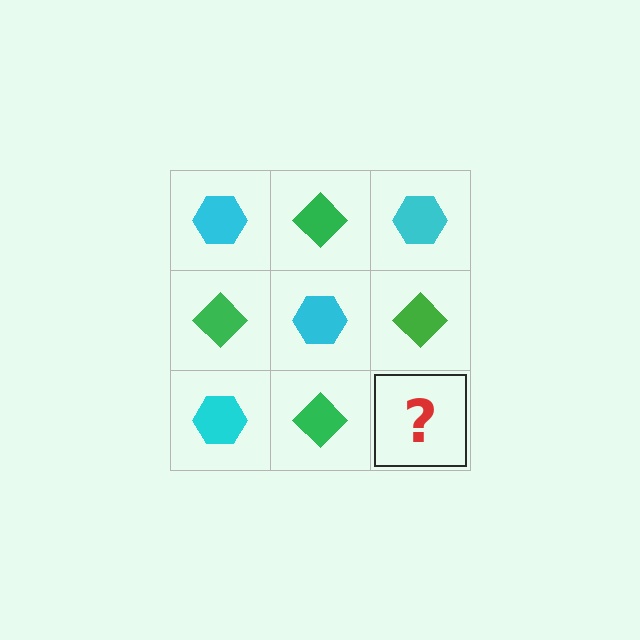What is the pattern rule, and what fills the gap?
The rule is that it alternates cyan hexagon and green diamond in a checkerboard pattern. The gap should be filled with a cyan hexagon.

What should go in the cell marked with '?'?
The missing cell should contain a cyan hexagon.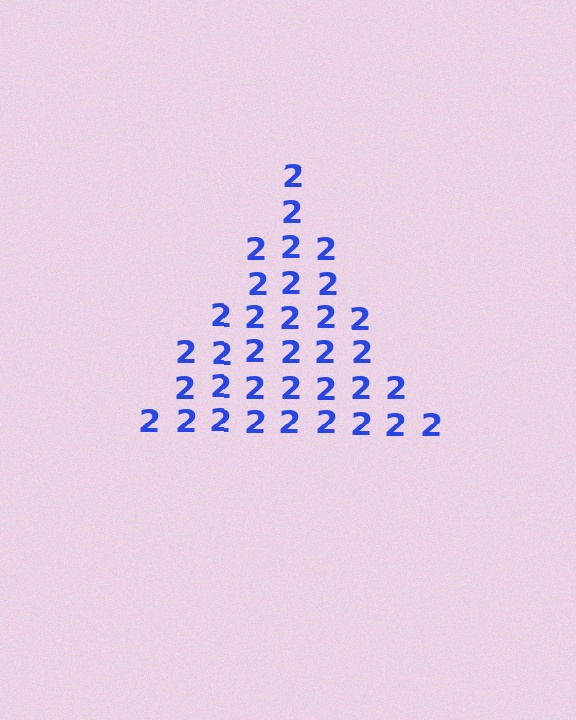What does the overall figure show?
The overall figure shows a triangle.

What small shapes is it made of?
It is made of small digit 2's.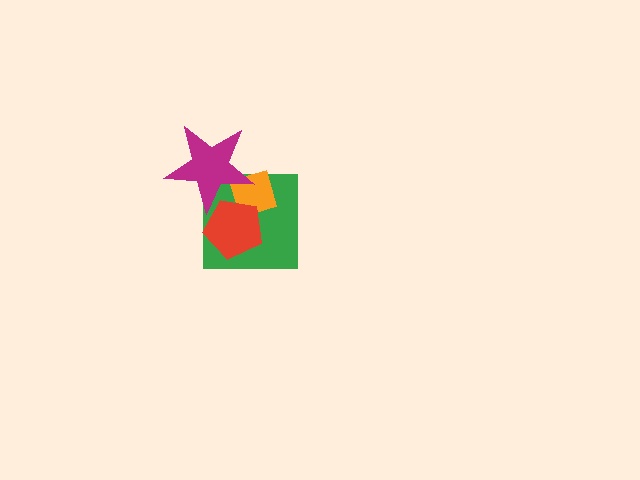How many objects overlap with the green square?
3 objects overlap with the green square.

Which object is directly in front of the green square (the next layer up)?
The orange diamond is directly in front of the green square.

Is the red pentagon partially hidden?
No, no other shape covers it.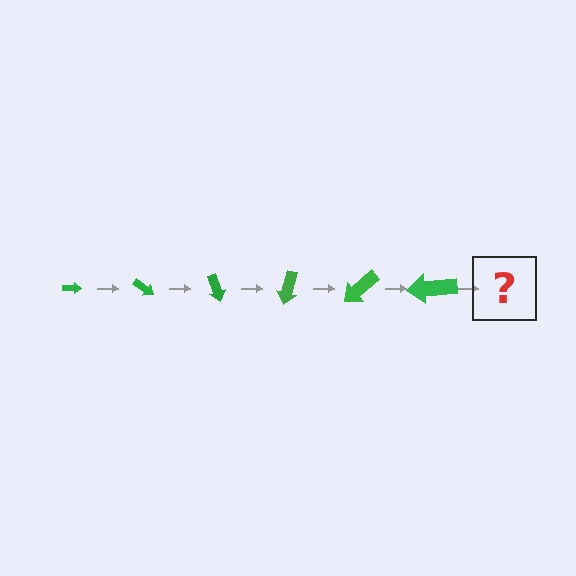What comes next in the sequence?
The next element should be an arrow, larger than the previous one and rotated 210 degrees from the start.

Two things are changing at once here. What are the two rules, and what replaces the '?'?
The two rules are that the arrow grows larger each step and it rotates 35 degrees each step. The '?' should be an arrow, larger than the previous one and rotated 210 degrees from the start.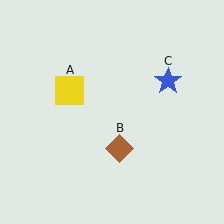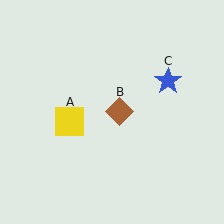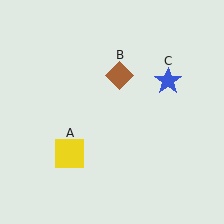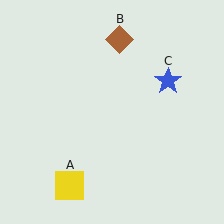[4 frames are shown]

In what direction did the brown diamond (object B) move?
The brown diamond (object B) moved up.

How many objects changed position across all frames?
2 objects changed position: yellow square (object A), brown diamond (object B).